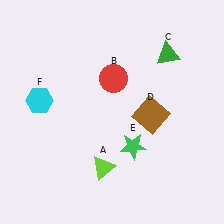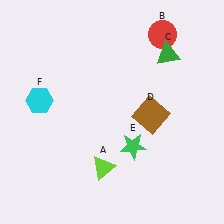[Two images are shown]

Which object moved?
The red circle (B) moved right.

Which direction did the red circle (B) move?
The red circle (B) moved right.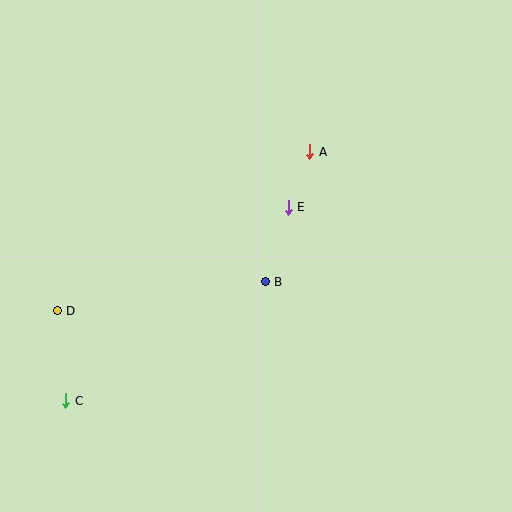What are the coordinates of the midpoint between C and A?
The midpoint between C and A is at (188, 276).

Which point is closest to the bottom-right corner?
Point B is closest to the bottom-right corner.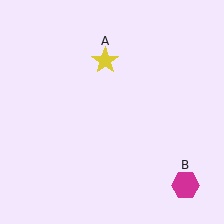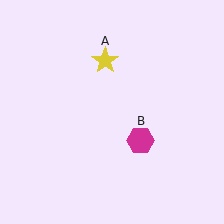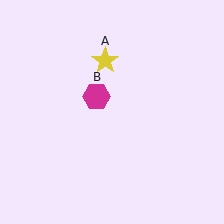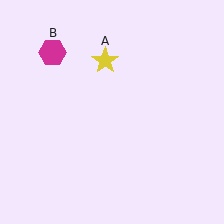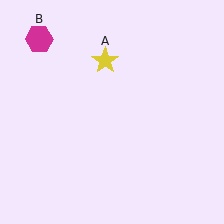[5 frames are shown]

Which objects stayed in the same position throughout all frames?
Yellow star (object A) remained stationary.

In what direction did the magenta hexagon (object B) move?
The magenta hexagon (object B) moved up and to the left.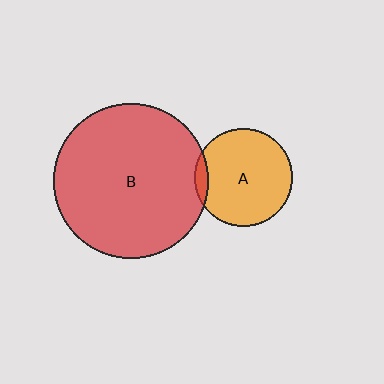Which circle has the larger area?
Circle B (red).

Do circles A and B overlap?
Yes.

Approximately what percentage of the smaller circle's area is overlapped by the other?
Approximately 5%.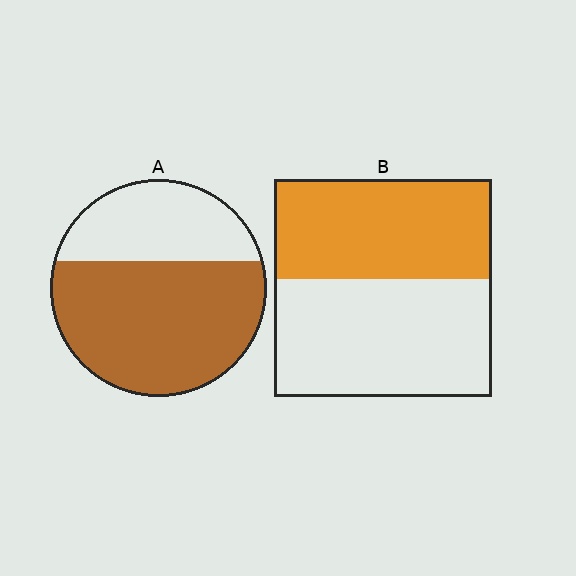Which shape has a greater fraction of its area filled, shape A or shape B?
Shape A.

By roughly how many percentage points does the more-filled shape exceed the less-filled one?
By roughly 20 percentage points (A over B).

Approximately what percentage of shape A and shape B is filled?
A is approximately 65% and B is approximately 45%.